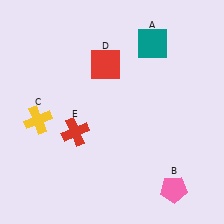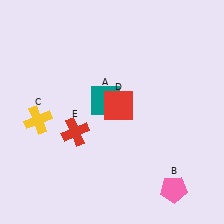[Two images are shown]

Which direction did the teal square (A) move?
The teal square (A) moved down.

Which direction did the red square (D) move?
The red square (D) moved down.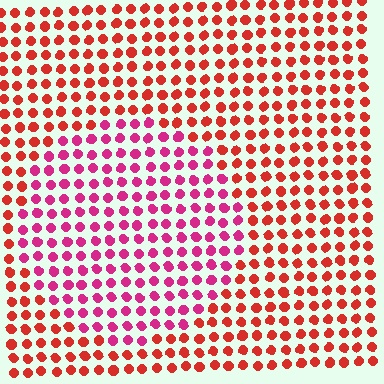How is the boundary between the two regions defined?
The boundary is defined purely by a slight shift in hue (about 36 degrees). Spacing, size, and orientation are identical on both sides.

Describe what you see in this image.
The image is filled with small red elements in a uniform arrangement. A circle-shaped region is visible where the elements are tinted to a slightly different hue, forming a subtle color boundary.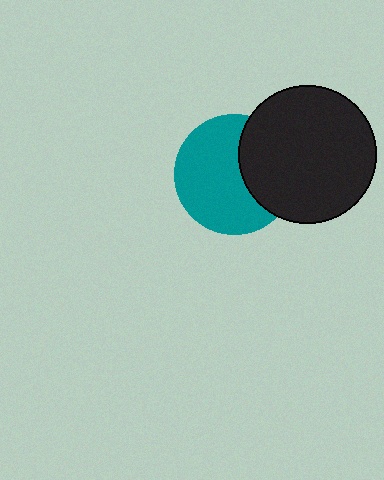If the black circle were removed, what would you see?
You would see the complete teal circle.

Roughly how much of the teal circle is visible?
Most of it is visible (roughly 65%).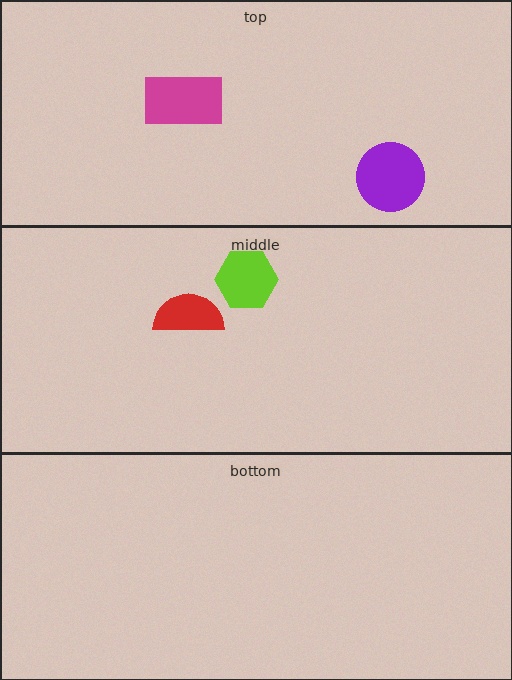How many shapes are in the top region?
2.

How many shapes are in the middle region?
2.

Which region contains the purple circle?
The top region.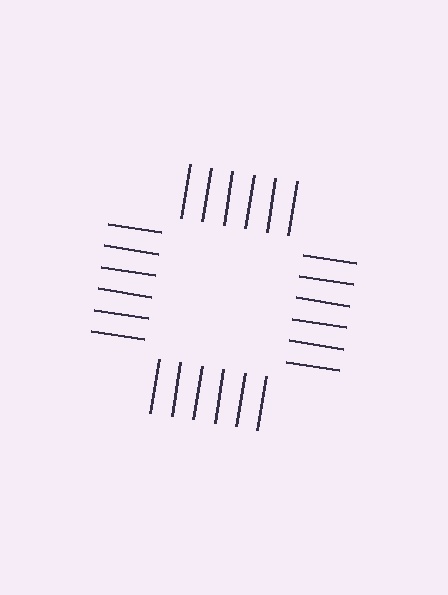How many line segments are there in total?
24 — 6 along each of the 4 edges.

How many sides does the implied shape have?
4 sides — the line-ends trace a square.